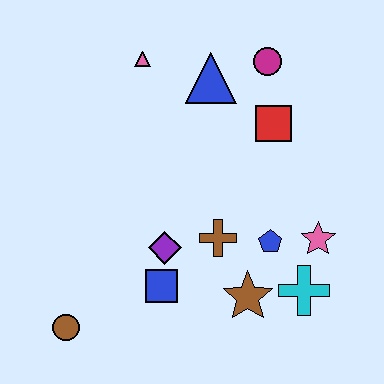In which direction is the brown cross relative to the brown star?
The brown cross is above the brown star.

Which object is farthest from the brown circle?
The magenta circle is farthest from the brown circle.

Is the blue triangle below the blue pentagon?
No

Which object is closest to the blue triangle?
The magenta circle is closest to the blue triangle.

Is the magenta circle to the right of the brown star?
Yes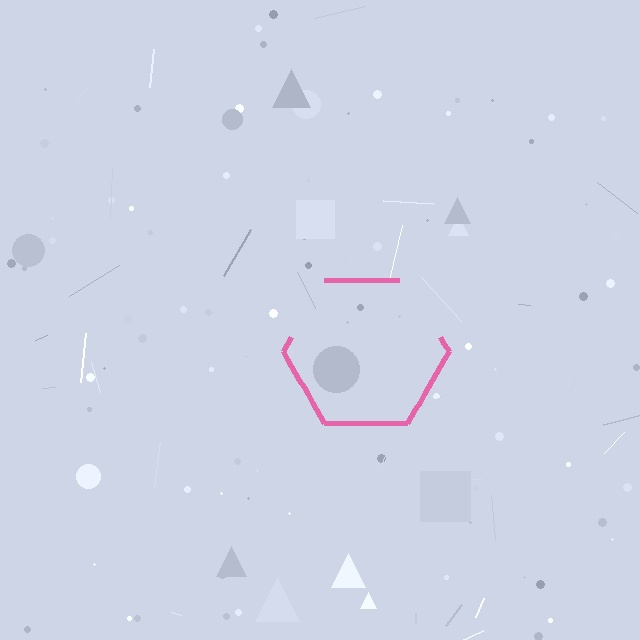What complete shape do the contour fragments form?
The contour fragments form a hexagon.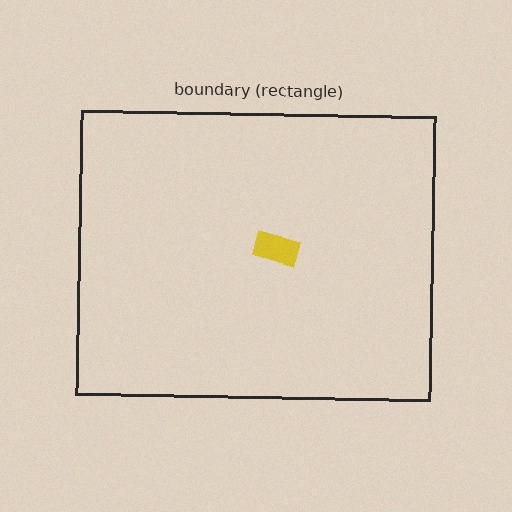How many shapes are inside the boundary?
1 inside, 0 outside.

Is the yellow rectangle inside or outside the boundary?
Inside.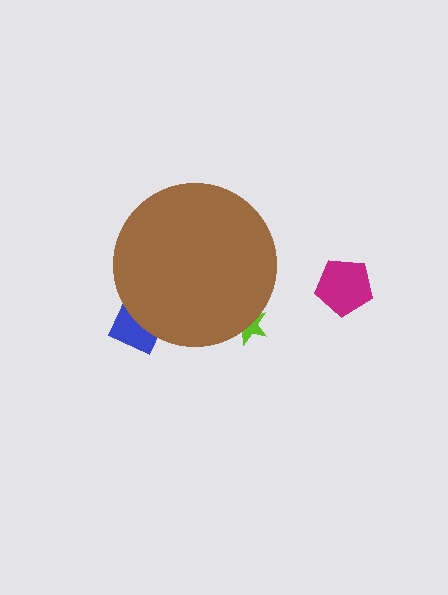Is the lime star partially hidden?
Yes, the lime star is partially hidden behind the brown circle.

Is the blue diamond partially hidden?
Yes, the blue diamond is partially hidden behind the brown circle.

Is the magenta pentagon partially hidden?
No, the magenta pentagon is fully visible.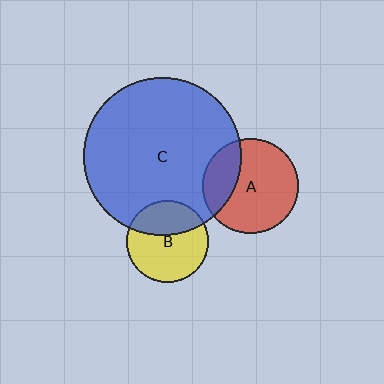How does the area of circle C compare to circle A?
Approximately 2.7 times.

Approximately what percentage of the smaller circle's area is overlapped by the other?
Approximately 35%.